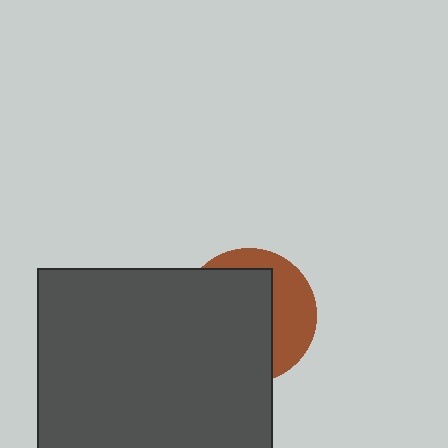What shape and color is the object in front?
The object in front is a dark gray rectangle.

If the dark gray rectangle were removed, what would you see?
You would see the complete brown circle.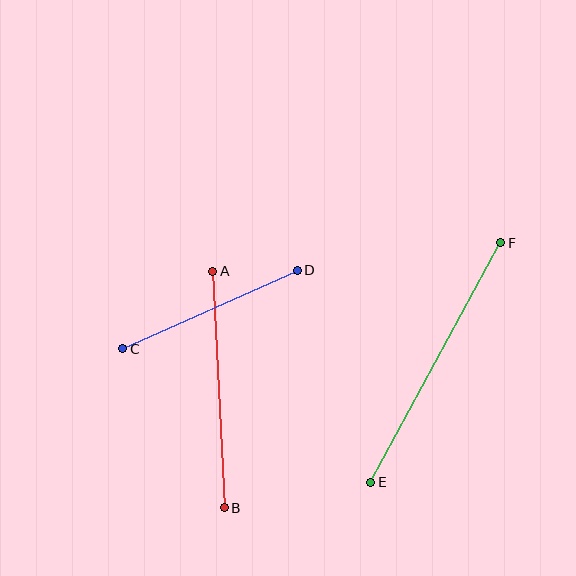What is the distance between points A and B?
The distance is approximately 237 pixels.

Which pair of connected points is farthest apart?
Points E and F are farthest apart.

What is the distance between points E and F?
The distance is approximately 272 pixels.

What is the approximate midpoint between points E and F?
The midpoint is at approximately (436, 362) pixels.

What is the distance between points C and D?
The distance is approximately 191 pixels.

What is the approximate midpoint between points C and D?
The midpoint is at approximately (210, 310) pixels.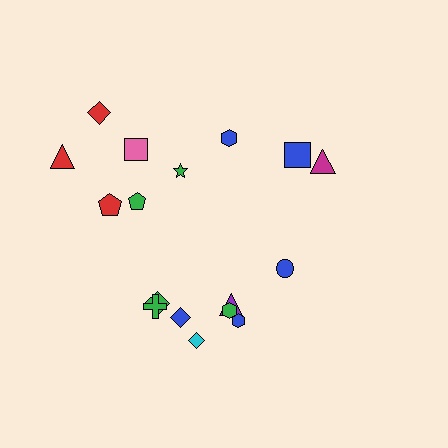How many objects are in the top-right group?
There are 3 objects.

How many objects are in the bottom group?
There are 8 objects.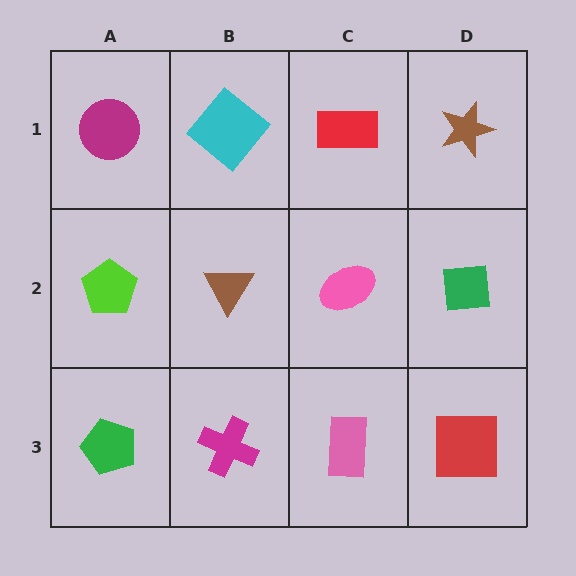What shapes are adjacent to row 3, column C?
A pink ellipse (row 2, column C), a magenta cross (row 3, column B), a red square (row 3, column D).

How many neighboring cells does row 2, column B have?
4.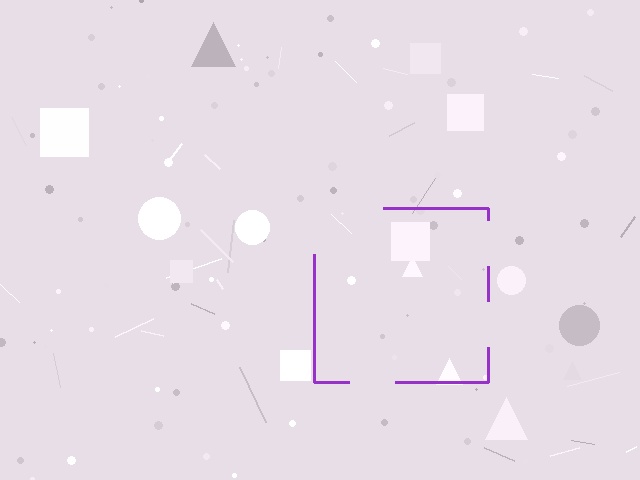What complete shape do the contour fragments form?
The contour fragments form a square.